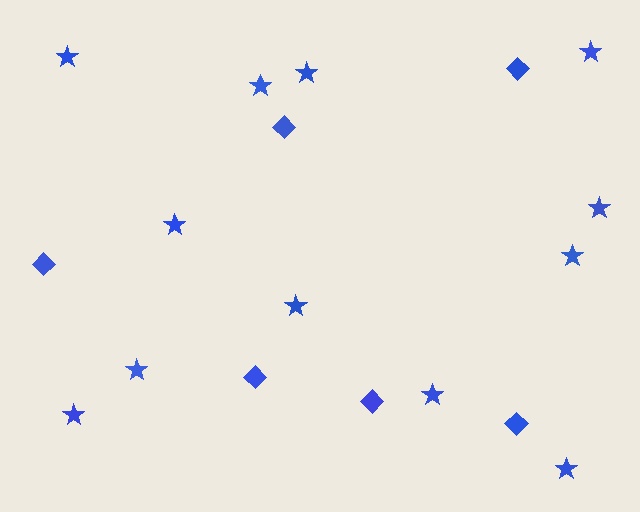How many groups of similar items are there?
There are 2 groups: one group of stars (12) and one group of diamonds (6).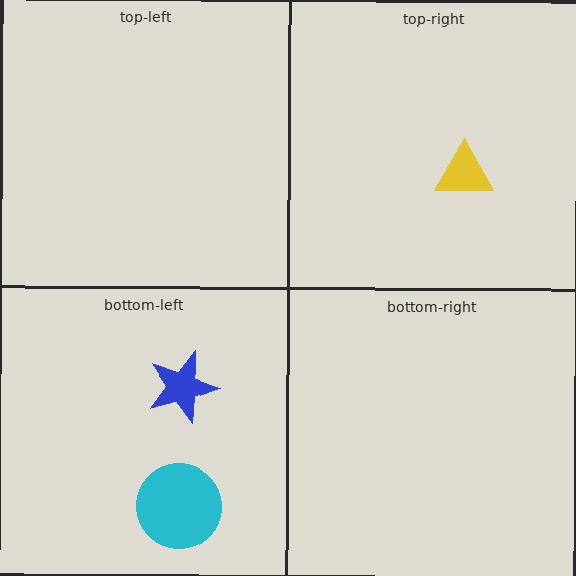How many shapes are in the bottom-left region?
2.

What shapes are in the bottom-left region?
The blue star, the cyan circle.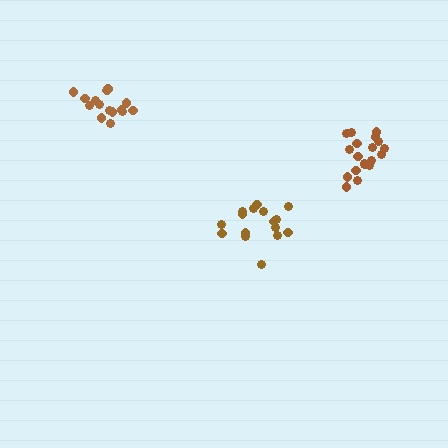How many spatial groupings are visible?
There are 3 spatial groupings.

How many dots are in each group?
Group 1: 19 dots, Group 2: 16 dots, Group 3: 15 dots (50 total).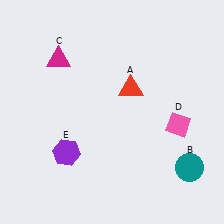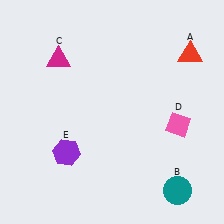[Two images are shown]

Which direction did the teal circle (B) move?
The teal circle (B) moved down.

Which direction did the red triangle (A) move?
The red triangle (A) moved right.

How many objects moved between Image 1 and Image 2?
2 objects moved between the two images.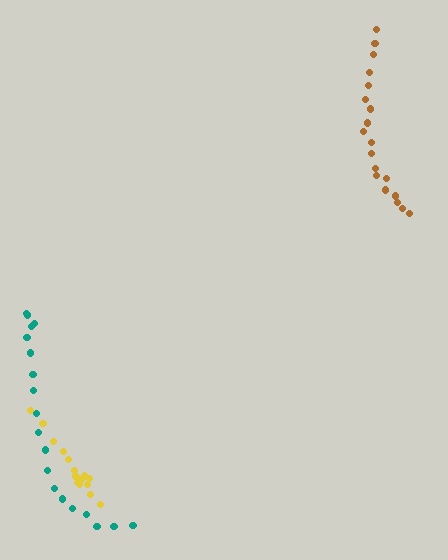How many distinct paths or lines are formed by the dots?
There are 3 distinct paths.